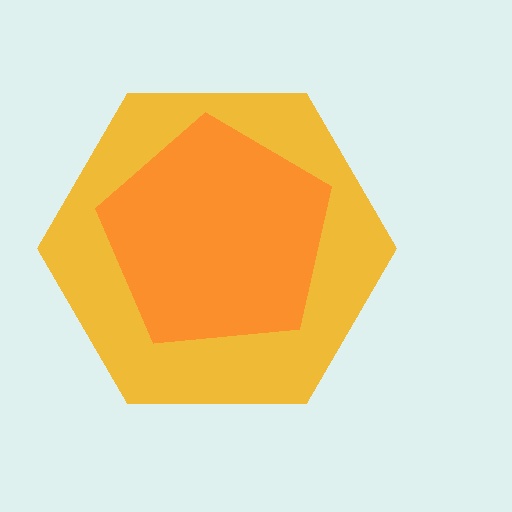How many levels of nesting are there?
2.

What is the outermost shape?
The yellow hexagon.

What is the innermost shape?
The orange pentagon.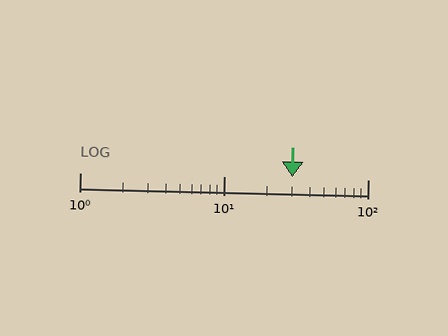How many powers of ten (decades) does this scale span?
The scale spans 2 decades, from 1 to 100.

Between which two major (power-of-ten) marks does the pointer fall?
The pointer is between 10 and 100.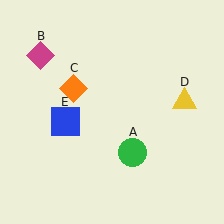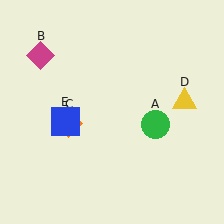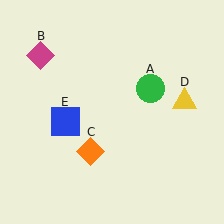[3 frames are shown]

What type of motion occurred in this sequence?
The green circle (object A), orange diamond (object C) rotated counterclockwise around the center of the scene.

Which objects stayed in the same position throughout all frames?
Magenta diamond (object B) and yellow triangle (object D) and blue square (object E) remained stationary.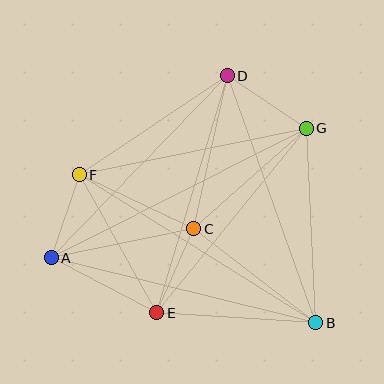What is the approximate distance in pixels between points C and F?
The distance between C and F is approximately 126 pixels.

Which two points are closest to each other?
Points A and F are closest to each other.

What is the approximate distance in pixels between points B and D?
The distance between B and D is approximately 262 pixels.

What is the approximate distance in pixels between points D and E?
The distance between D and E is approximately 247 pixels.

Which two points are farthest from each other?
Points A and G are farthest from each other.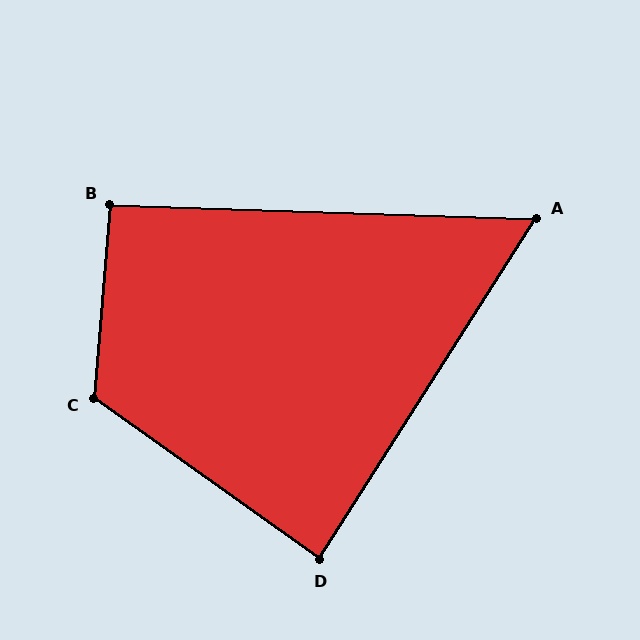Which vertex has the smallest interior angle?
A, at approximately 59 degrees.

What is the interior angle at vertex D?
Approximately 87 degrees (approximately right).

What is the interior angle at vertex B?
Approximately 93 degrees (approximately right).